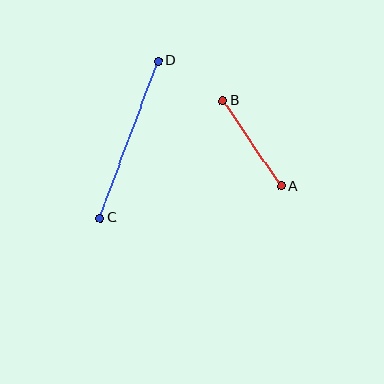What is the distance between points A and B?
The distance is approximately 103 pixels.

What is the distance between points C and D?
The distance is approximately 167 pixels.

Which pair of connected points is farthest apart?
Points C and D are farthest apart.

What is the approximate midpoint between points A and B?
The midpoint is at approximately (252, 143) pixels.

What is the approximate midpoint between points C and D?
The midpoint is at approximately (129, 139) pixels.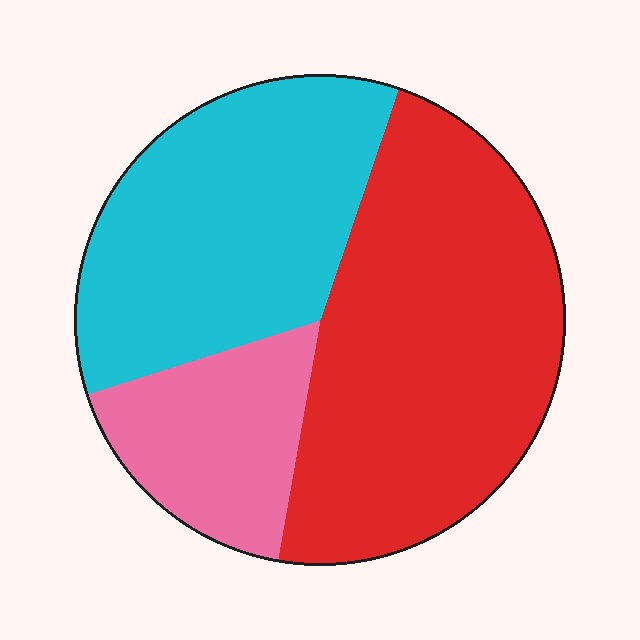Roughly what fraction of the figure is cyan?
Cyan covers about 35% of the figure.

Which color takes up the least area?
Pink, at roughly 15%.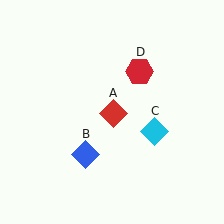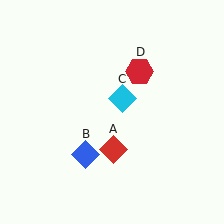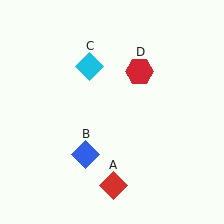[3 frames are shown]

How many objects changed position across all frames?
2 objects changed position: red diamond (object A), cyan diamond (object C).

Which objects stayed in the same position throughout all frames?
Blue diamond (object B) and red hexagon (object D) remained stationary.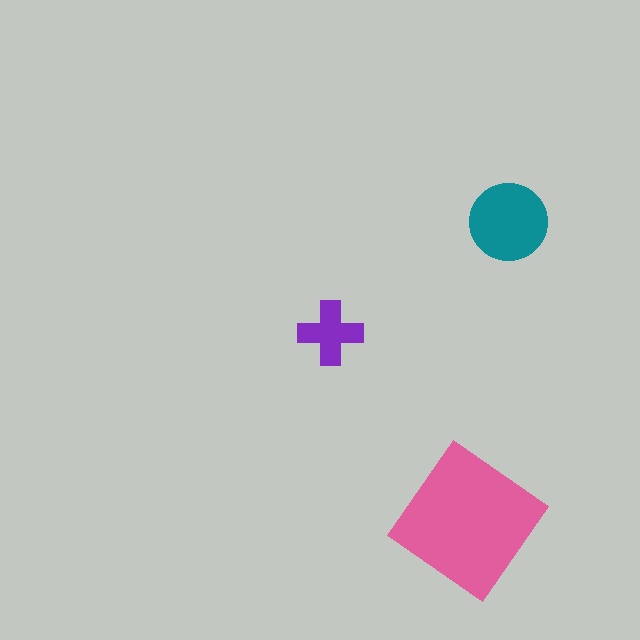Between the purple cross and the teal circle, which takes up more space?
The teal circle.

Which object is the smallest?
The purple cross.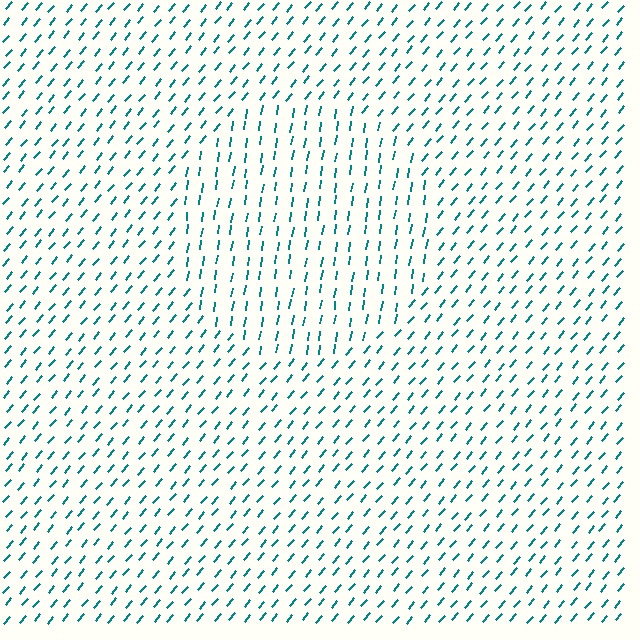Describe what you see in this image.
The image is filled with small teal line segments. A circle region in the image has lines oriented differently from the surrounding lines, creating a visible texture boundary.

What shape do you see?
I see a circle.